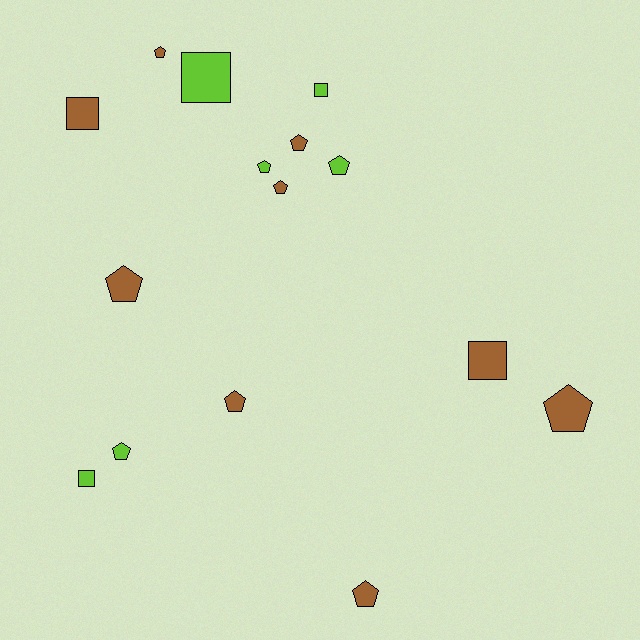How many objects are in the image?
There are 15 objects.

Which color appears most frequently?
Brown, with 9 objects.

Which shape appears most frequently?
Pentagon, with 10 objects.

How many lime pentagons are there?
There are 3 lime pentagons.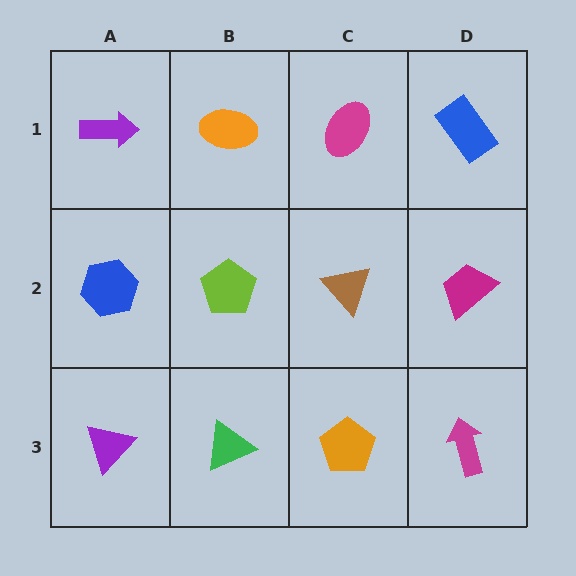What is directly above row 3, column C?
A brown triangle.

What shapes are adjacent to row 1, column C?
A brown triangle (row 2, column C), an orange ellipse (row 1, column B), a blue rectangle (row 1, column D).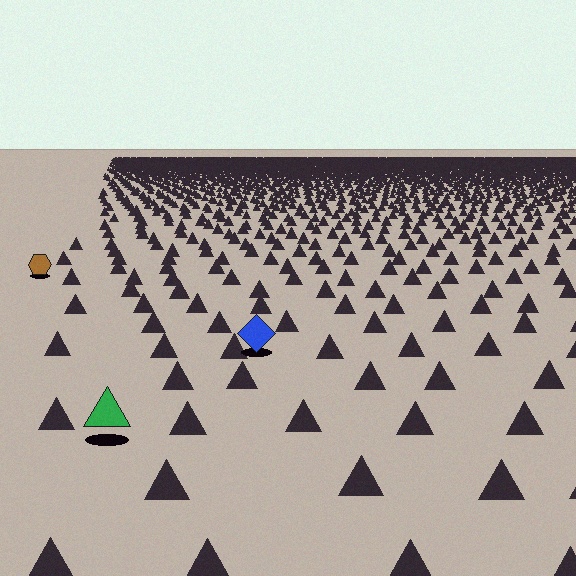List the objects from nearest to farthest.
From nearest to farthest: the green triangle, the blue diamond, the brown hexagon.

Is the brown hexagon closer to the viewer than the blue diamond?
No. The blue diamond is closer — you can tell from the texture gradient: the ground texture is coarser near it.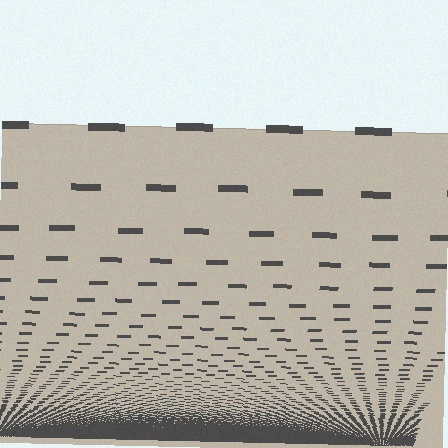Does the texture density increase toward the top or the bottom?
Density increases toward the bottom.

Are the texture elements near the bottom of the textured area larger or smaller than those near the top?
Smaller. The gradient is inverted — elements near the bottom are smaller and denser.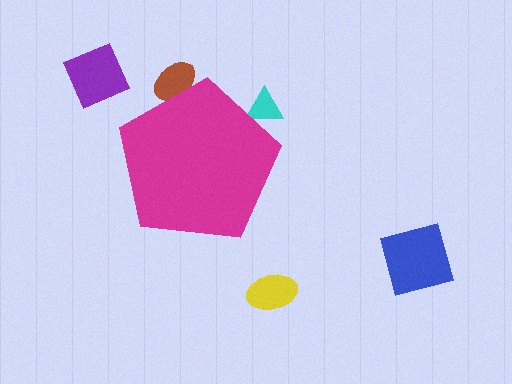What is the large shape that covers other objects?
A magenta pentagon.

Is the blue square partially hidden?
No, the blue square is fully visible.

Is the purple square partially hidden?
No, the purple square is fully visible.